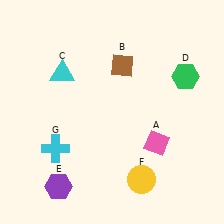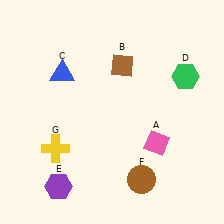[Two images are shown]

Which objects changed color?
C changed from cyan to blue. F changed from yellow to brown. G changed from cyan to yellow.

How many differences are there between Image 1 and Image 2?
There are 3 differences between the two images.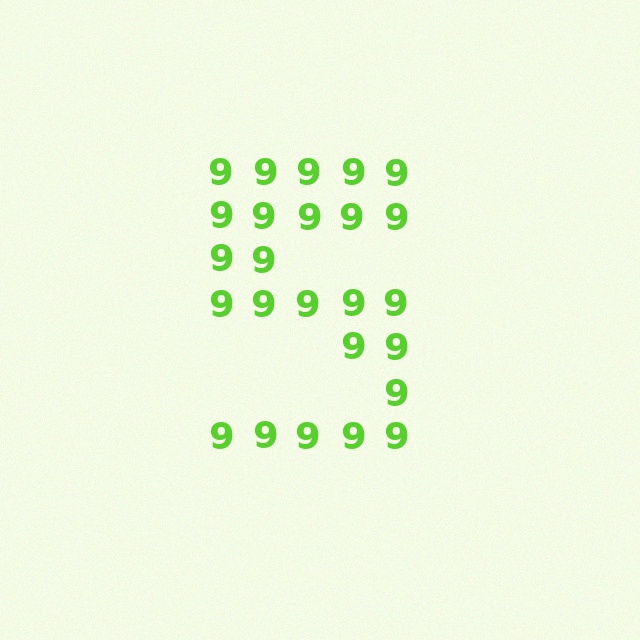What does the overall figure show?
The overall figure shows the digit 5.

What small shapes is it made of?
It is made of small digit 9's.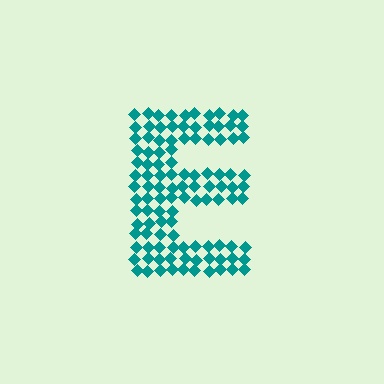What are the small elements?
The small elements are diamonds.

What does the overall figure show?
The overall figure shows the letter E.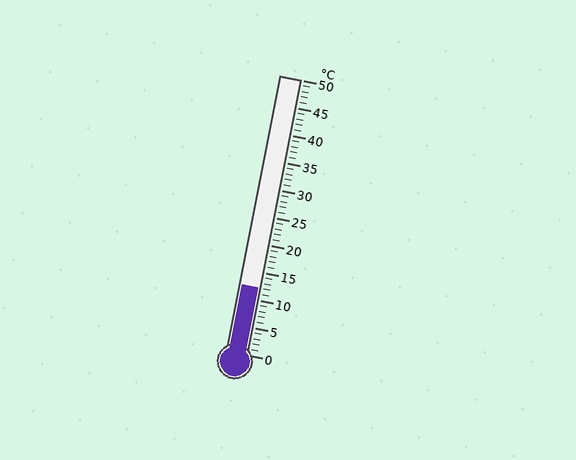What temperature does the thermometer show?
The thermometer shows approximately 12°C.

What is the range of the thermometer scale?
The thermometer scale ranges from 0°C to 50°C.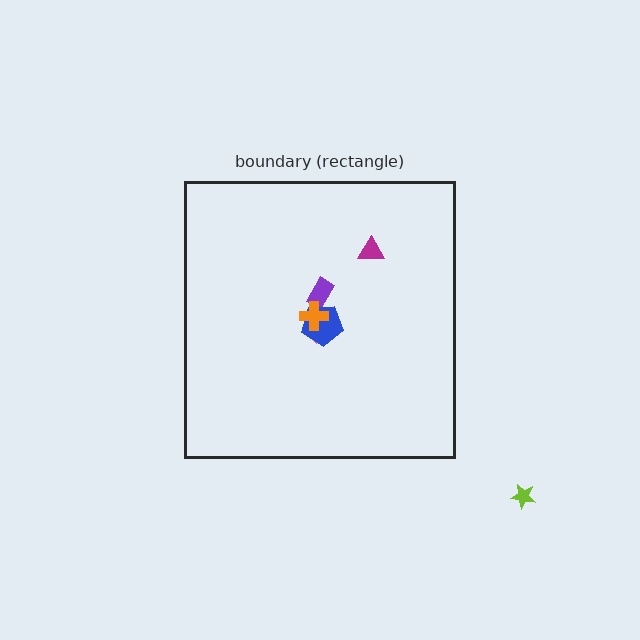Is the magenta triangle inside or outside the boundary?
Inside.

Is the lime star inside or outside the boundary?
Outside.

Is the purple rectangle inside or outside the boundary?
Inside.